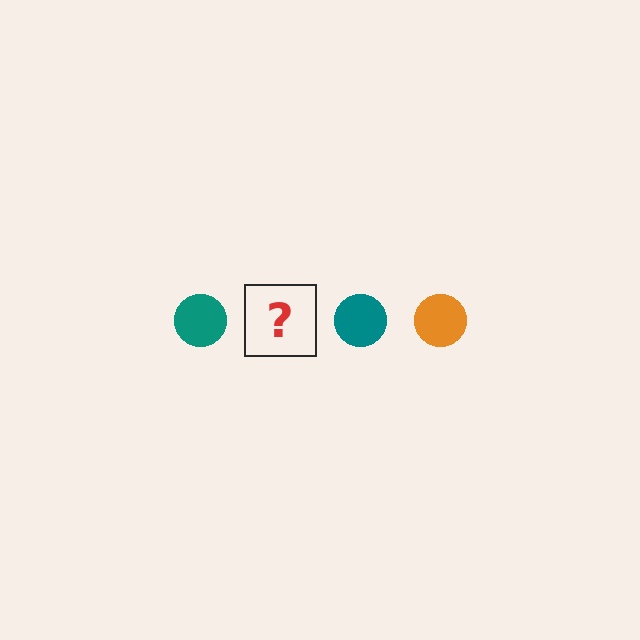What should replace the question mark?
The question mark should be replaced with an orange circle.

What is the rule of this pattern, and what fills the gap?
The rule is that the pattern cycles through teal, orange circles. The gap should be filled with an orange circle.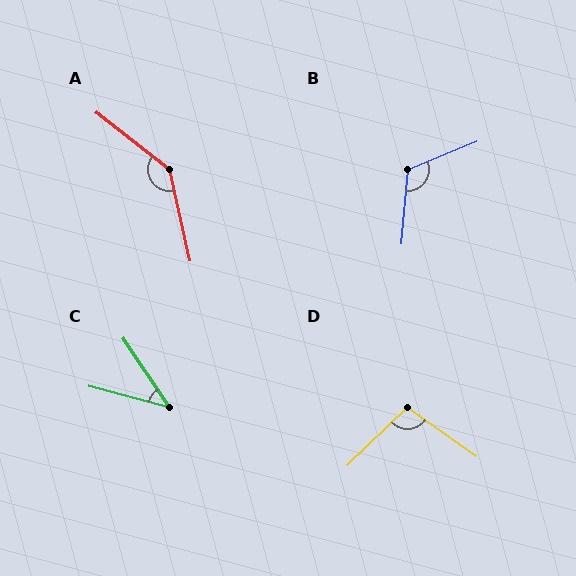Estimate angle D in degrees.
Approximately 100 degrees.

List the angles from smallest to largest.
C (41°), D (100°), B (118°), A (141°).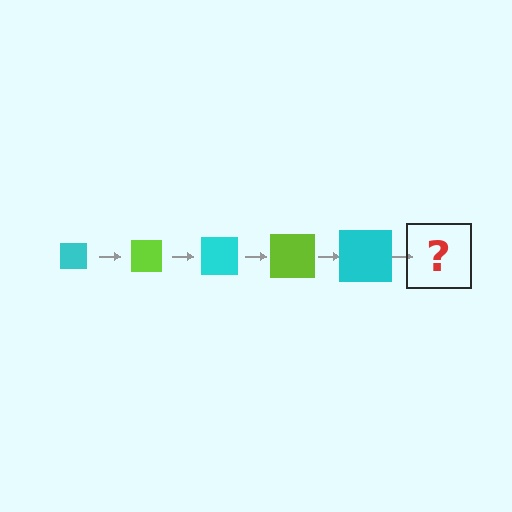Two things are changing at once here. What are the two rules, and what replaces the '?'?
The two rules are that the square grows larger each step and the color cycles through cyan and lime. The '?' should be a lime square, larger than the previous one.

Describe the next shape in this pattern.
It should be a lime square, larger than the previous one.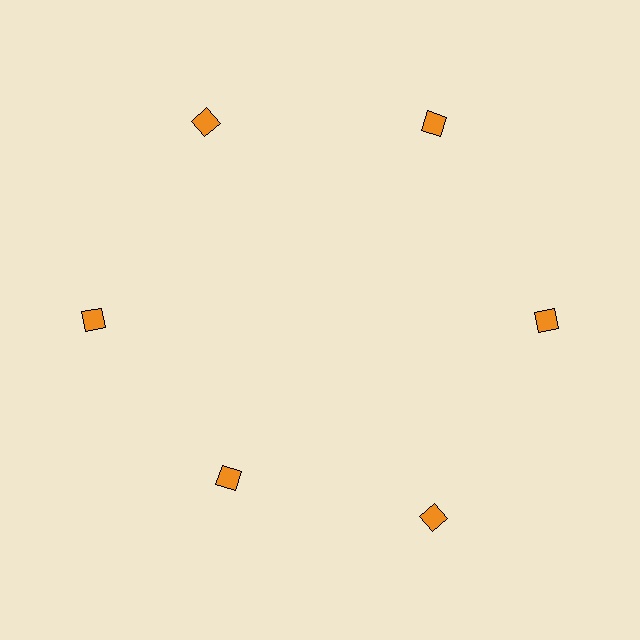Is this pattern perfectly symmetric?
No. The 6 orange diamonds are arranged in a ring, but one element near the 7 o'clock position is pulled inward toward the center, breaking the 6-fold rotational symmetry.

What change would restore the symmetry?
The symmetry would be restored by moving it outward, back onto the ring so that all 6 diamonds sit at equal angles and equal distance from the center.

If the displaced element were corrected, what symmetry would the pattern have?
It would have 6-fold rotational symmetry — the pattern would map onto itself every 60 degrees.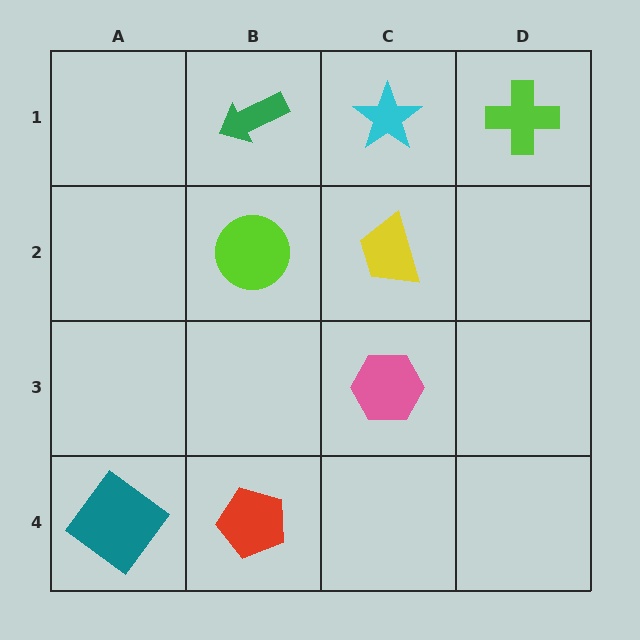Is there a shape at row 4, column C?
No, that cell is empty.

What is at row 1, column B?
A green arrow.